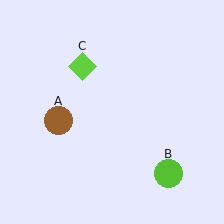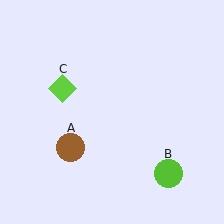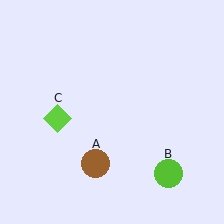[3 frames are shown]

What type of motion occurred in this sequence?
The brown circle (object A), lime diamond (object C) rotated counterclockwise around the center of the scene.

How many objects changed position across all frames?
2 objects changed position: brown circle (object A), lime diamond (object C).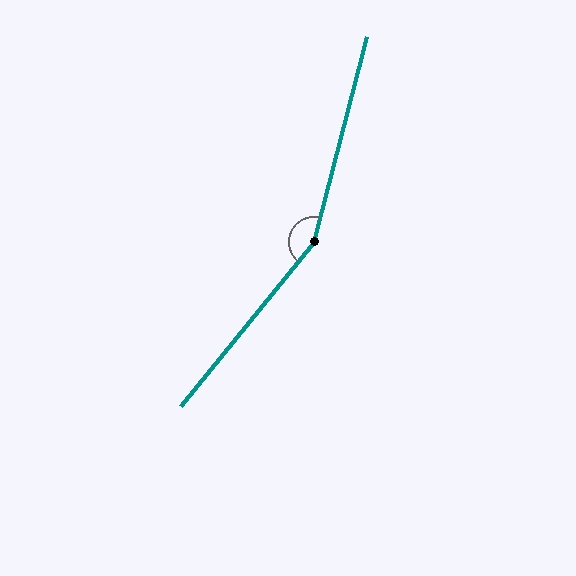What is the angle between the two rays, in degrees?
Approximately 156 degrees.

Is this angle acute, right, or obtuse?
It is obtuse.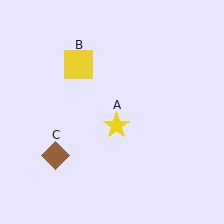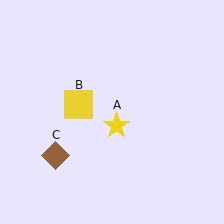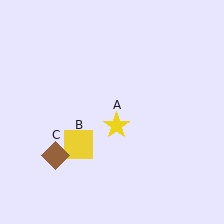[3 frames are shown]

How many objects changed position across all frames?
1 object changed position: yellow square (object B).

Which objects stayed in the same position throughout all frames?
Yellow star (object A) and brown diamond (object C) remained stationary.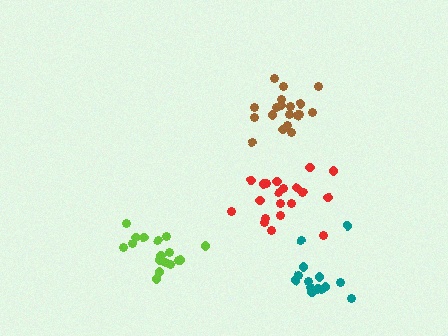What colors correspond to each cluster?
The clusters are colored: lime, red, brown, teal.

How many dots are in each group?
Group 1: 17 dots, Group 2: 20 dots, Group 3: 19 dots, Group 4: 14 dots (70 total).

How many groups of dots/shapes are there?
There are 4 groups.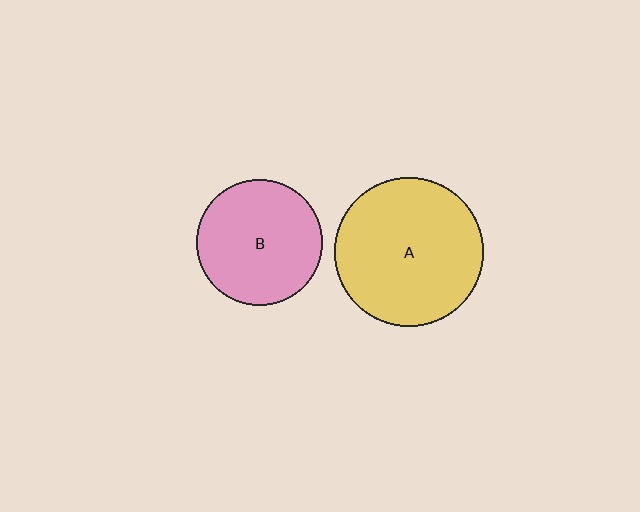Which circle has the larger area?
Circle A (yellow).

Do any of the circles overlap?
No, none of the circles overlap.